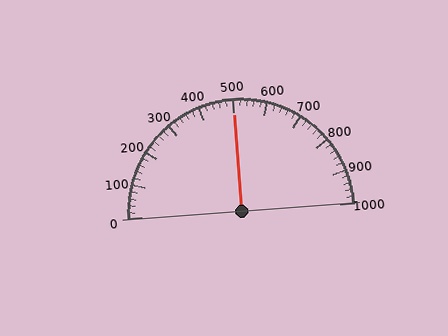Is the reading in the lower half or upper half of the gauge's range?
The reading is in the upper half of the range (0 to 1000).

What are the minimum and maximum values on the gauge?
The gauge ranges from 0 to 1000.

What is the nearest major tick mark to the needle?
The nearest major tick mark is 500.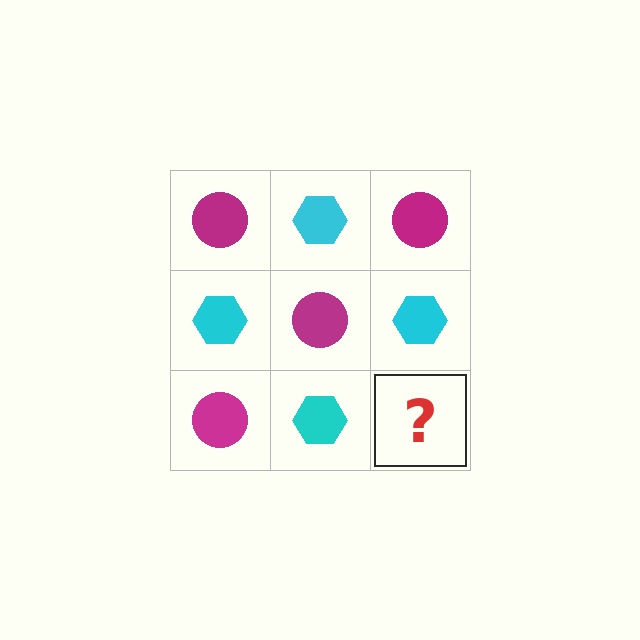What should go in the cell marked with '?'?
The missing cell should contain a magenta circle.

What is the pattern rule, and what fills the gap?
The rule is that it alternates magenta circle and cyan hexagon in a checkerboard pattern. The gap should be filled with a magenta circle.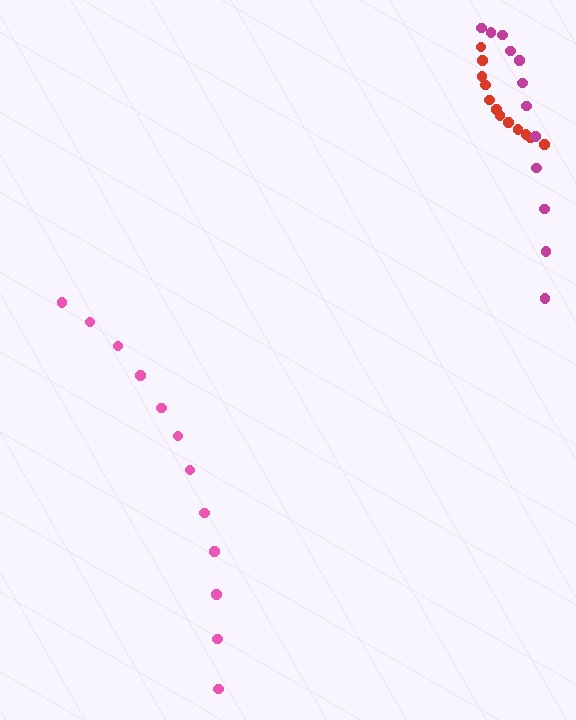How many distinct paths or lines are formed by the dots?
There are 3 distinct paths.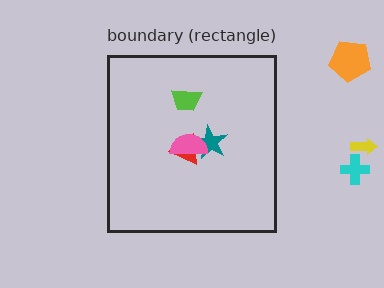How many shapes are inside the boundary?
4 inside, 3 outside.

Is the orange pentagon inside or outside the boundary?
Outside.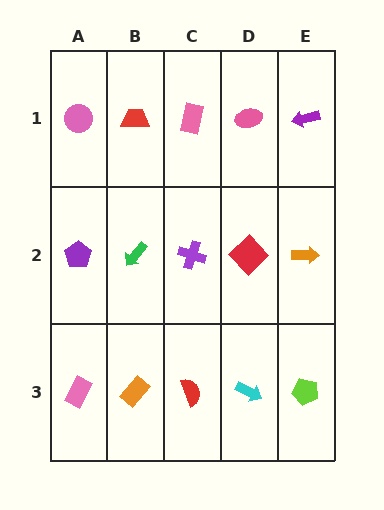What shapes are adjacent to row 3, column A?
A purple pentagon (row 2, column A), an orange rectangle (row 3, column B).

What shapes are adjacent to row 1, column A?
A purple pentagon (row 2, column A), a red trapezoid (row 1, column B).